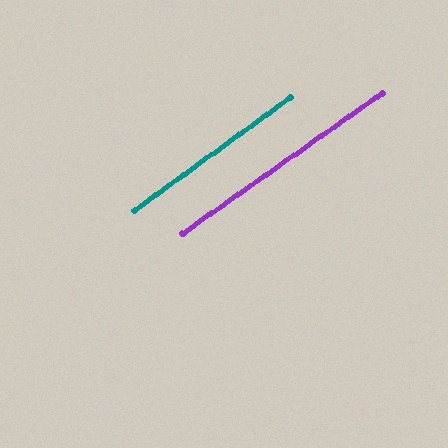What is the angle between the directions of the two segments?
Approximately 1 degree.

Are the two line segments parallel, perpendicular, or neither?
Parallel — their directions differ by only 0.8°.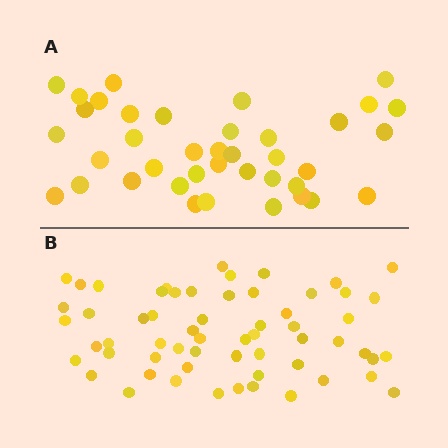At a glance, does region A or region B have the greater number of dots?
Region B (the bottom region) has more dots.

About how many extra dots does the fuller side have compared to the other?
Region B has approximately 20 more dots than region A.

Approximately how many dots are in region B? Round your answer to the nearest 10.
About 60 dots.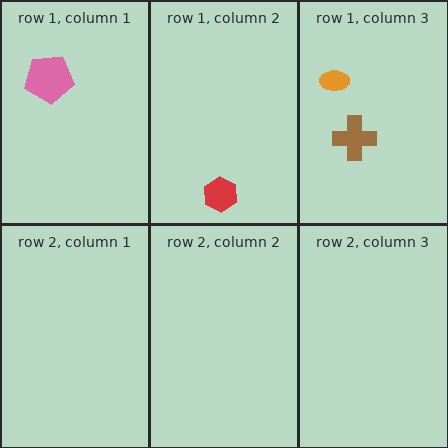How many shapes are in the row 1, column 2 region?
1.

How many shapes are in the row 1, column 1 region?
1.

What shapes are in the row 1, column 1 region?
The pink pentagon.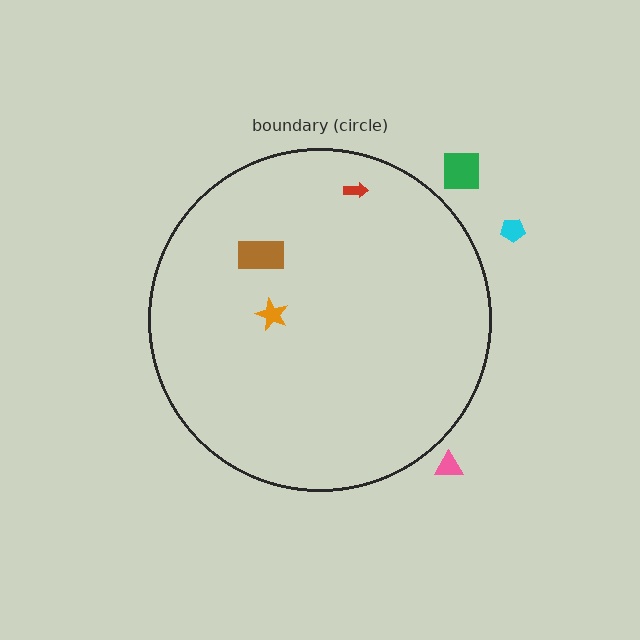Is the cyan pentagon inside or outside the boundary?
Outside.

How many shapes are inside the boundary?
3 inside, 3 outside.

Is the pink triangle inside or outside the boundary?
Outside.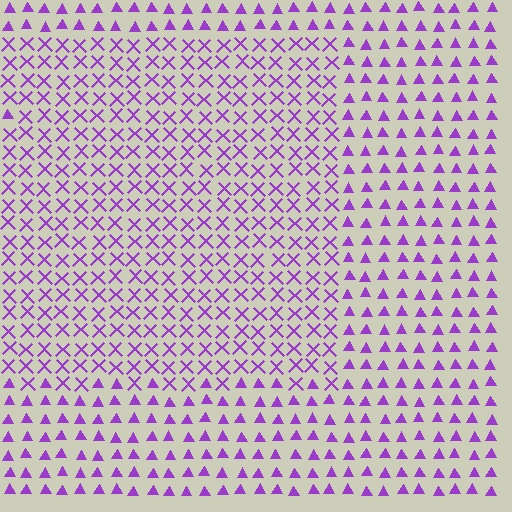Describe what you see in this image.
The image is filled with small purple elements arranged in a uniform grid. A rectangle-shaped region contains X marks, while the surrounding area contains triangles. The boundary is defined purely by the change in element shape.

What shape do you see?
I see a rectangle.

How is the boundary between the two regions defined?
The boundary is defined by a change in element shape: X marks inside vs. triangles outside. All elements share the same color and spacing.